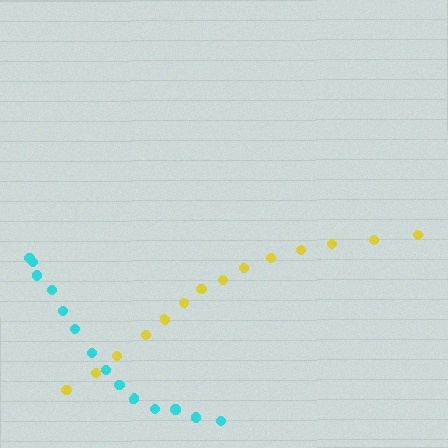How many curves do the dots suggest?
There are 2 distinct paths.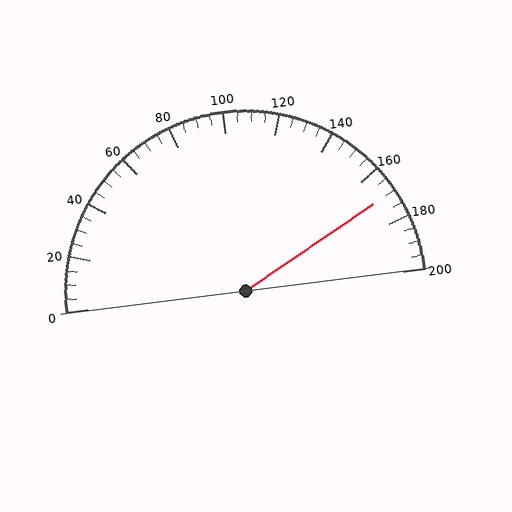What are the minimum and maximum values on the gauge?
The gauge ranges from 0 to 200.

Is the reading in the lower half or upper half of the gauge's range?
The reading is in the upper half of the range (0 to 200).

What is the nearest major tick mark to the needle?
The nearest major tick mark is 160.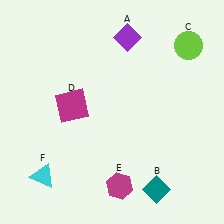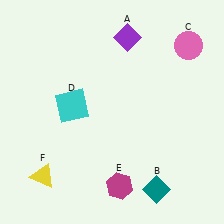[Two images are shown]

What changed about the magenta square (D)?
In Image 1, D is magenta. In Image 2, it changed to cyan.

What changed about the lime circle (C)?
In Image 1, C is lime. In Image 2, it changed to pink.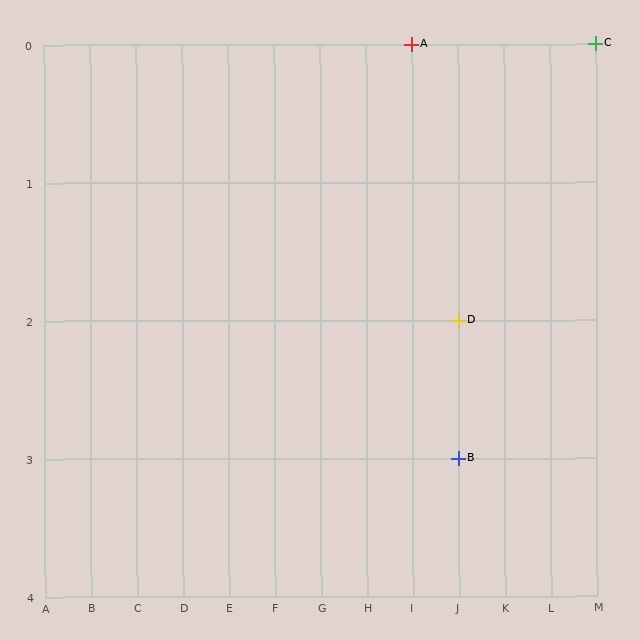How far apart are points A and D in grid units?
Points A and D are 1 column and 2 rows apart (about 2.2 grid units diagonally).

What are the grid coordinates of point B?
Point B is at grid coordinates (J, 3).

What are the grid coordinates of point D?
Point D is at grid coordinates (J, 2).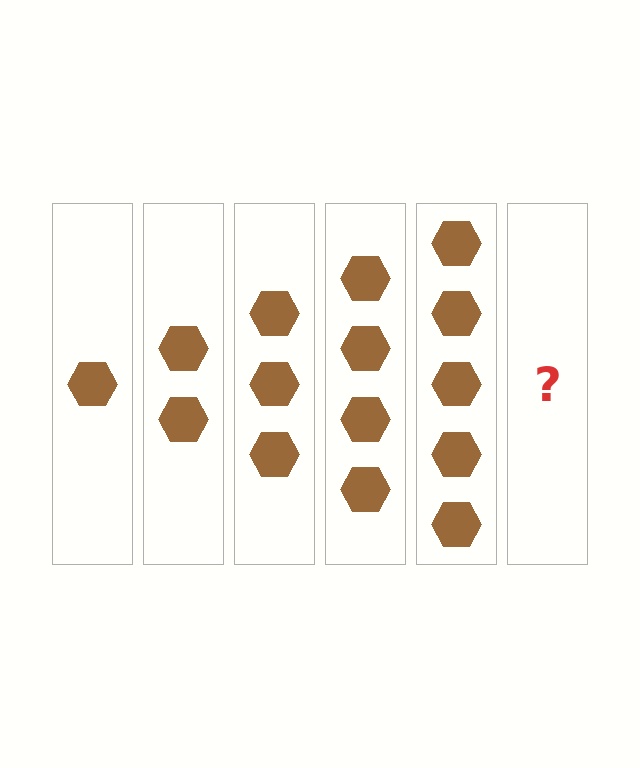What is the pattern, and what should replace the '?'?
The pattern is that each step adds one more hexagon. The '?' should be 6 hexagons.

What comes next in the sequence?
The next element should be 6 hexagons.